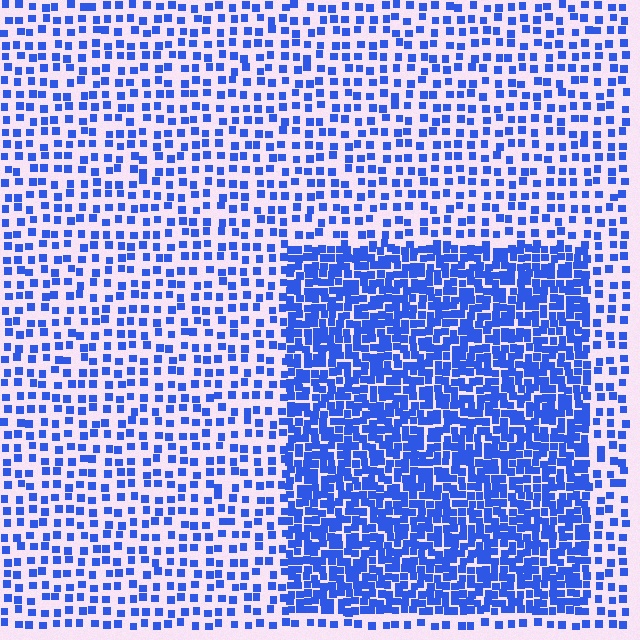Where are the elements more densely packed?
The elements are more densely packed inside the rectangle boundary.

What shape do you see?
I see a rectangle.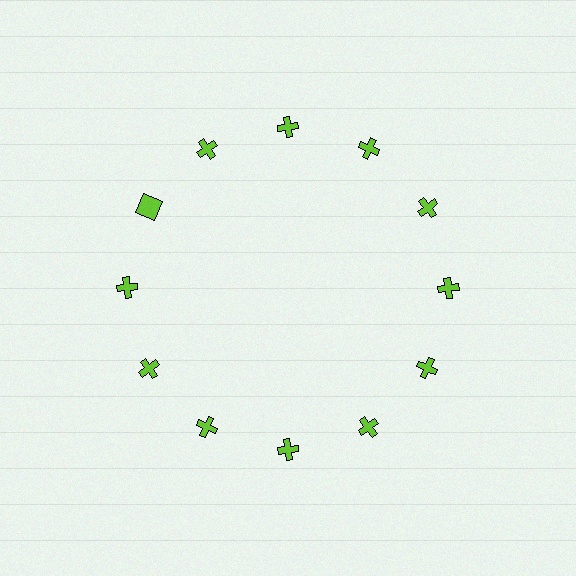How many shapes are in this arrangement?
There are 12 shapes arranged in a ring pattern.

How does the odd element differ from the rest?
It has a different shape: square instead of cross.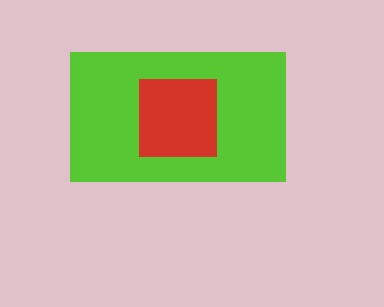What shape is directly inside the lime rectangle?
The red square.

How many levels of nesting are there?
2.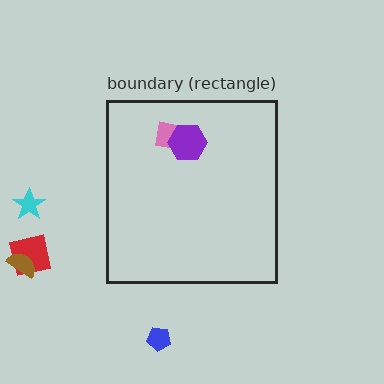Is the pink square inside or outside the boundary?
Inside.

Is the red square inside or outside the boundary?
Outside.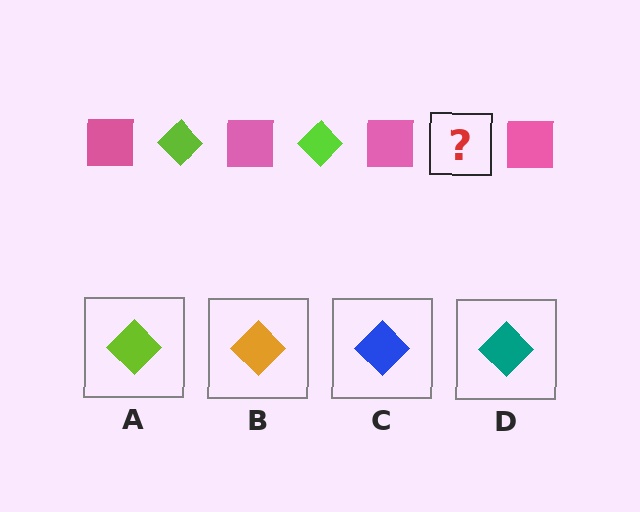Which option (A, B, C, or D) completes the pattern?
A.